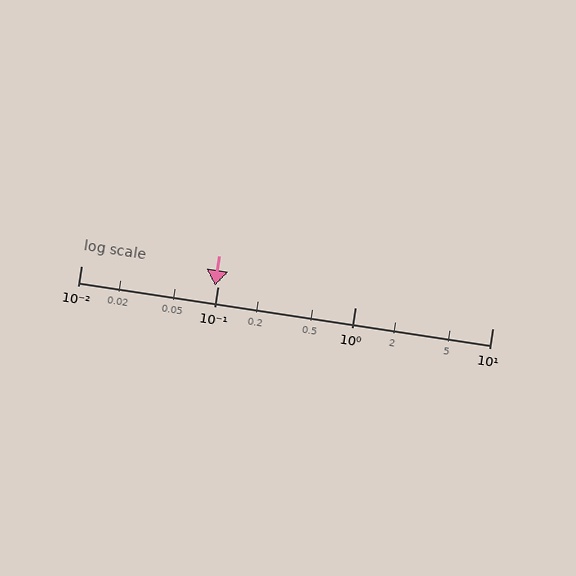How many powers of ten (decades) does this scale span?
The scale spans 3 decades, from 0.01 to 10.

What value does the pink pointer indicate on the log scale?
The pointer indicates approximately 0.095.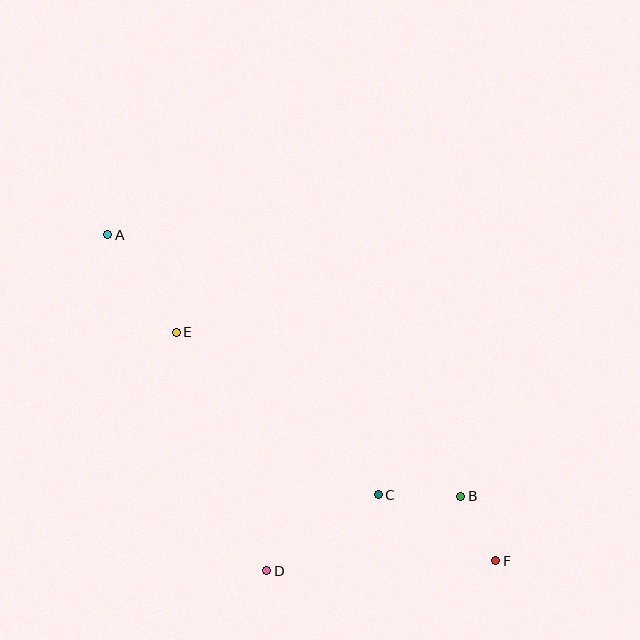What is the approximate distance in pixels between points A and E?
The distance between A and E is approximately 119 pixels.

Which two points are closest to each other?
Points B and F are closest to each other.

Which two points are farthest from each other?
Points A and F are farthest from each other.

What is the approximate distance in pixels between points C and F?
The distance between C and F is approximately 135 pixels.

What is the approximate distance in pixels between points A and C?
The distance between A and C is approximately 375 pixels.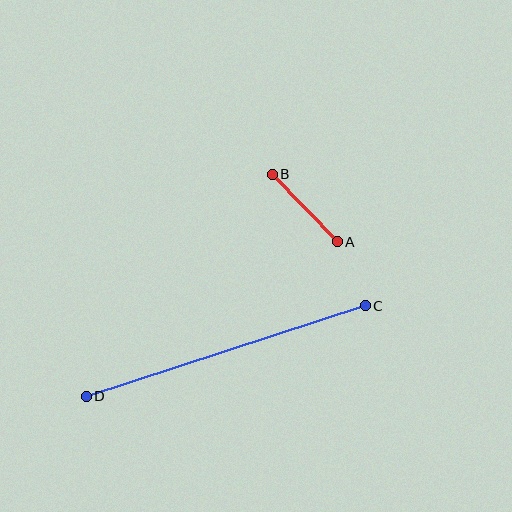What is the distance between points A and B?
The distance is approximately 94 pixels.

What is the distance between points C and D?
The distance is approximately 293 pixels.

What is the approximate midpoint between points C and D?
The midpoint is at approximately (226, 351) pixels.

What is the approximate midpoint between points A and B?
The midpoint is at approximately (305, 208) pixels.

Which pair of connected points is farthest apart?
Points C and D are farthest apart.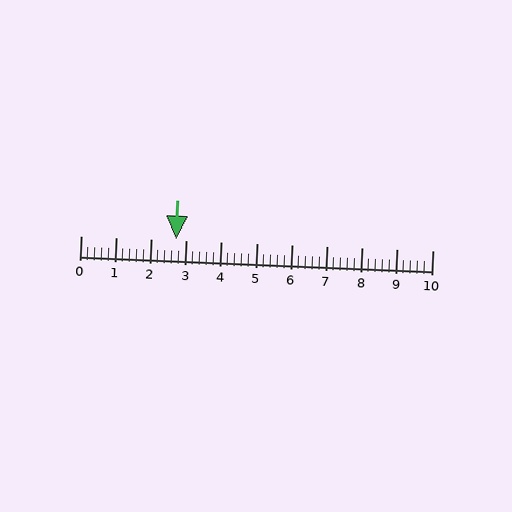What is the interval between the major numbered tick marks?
The major tick marks are spaced 1 units apart.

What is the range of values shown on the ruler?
The ruler shows values from 0 to 10.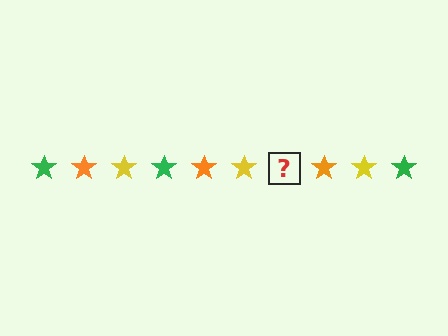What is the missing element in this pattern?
The missing element is a green star.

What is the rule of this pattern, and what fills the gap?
The rule is that the pattern cycles through green, orange, yellow stars. The gap should be filled with a green star.